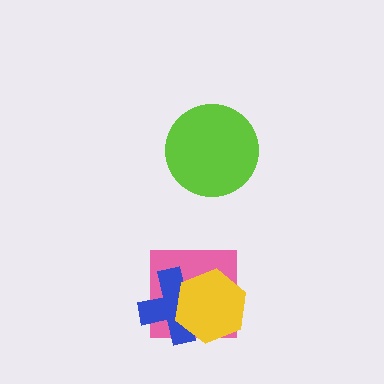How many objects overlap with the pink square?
2 objects overlap with the pink square.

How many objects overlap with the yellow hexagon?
2 objects overlap with the yellow hexagon.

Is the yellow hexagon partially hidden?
No, no other shape covers it.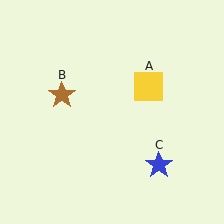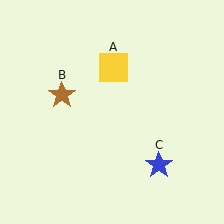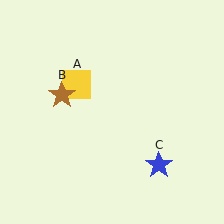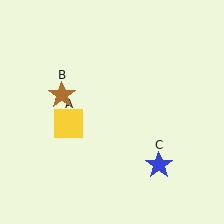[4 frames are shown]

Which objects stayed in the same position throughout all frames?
Brown star (object B) and blue star (object C) remained stationary.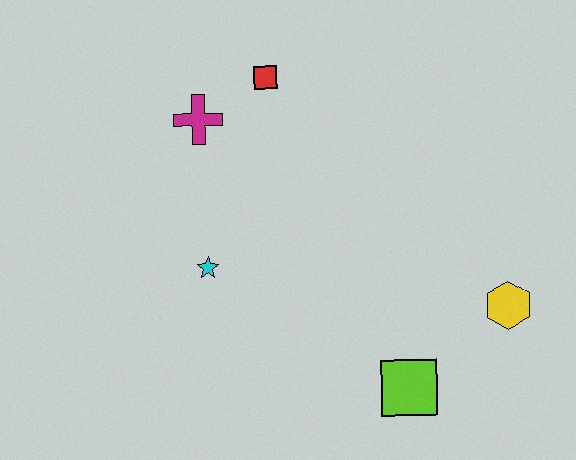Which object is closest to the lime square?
The yellow hexagon is closest to the lime square.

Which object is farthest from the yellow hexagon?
The magenta cross is farthest from the yellow hexagon.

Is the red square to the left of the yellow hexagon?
Yes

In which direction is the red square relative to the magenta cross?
The red square is to the right of the magenta cross.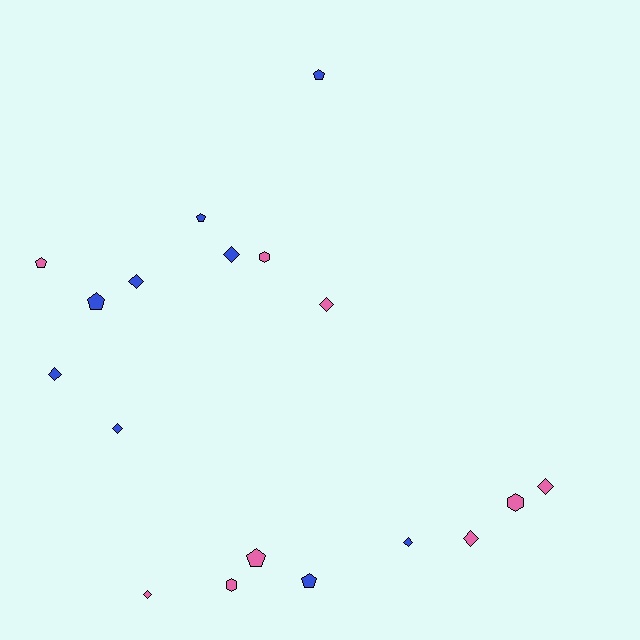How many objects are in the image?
There are 18 objects.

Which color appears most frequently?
Blue, with 9 objects.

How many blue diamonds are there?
There are 5 blue diamonds.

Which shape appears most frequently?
Diamond, with 9 objects.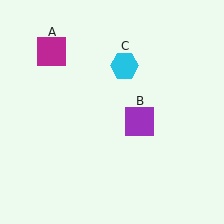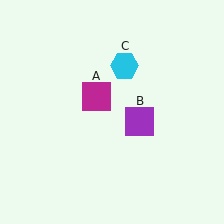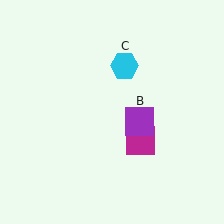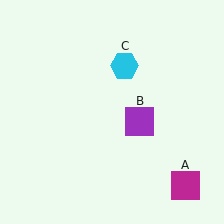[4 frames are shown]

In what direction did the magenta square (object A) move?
The magenta square (object A) moved down and to the right.